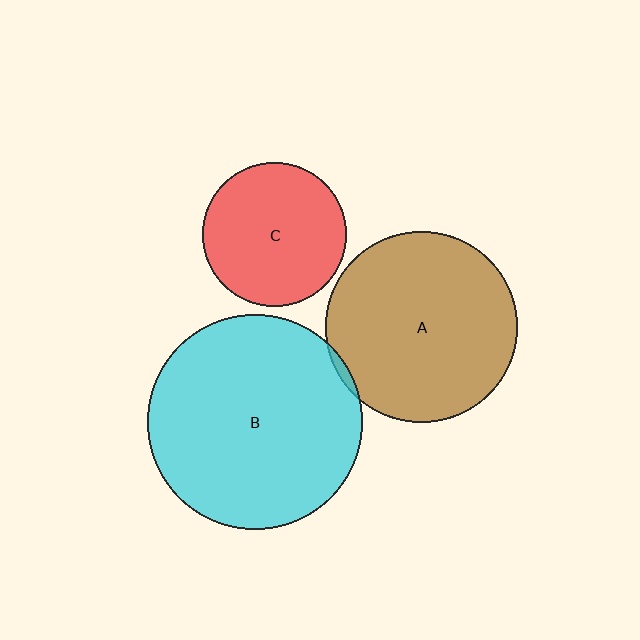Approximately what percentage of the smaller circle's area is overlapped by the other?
Approximately 5%.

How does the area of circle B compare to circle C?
Approximately 2.2 times.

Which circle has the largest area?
Circle B (cyan).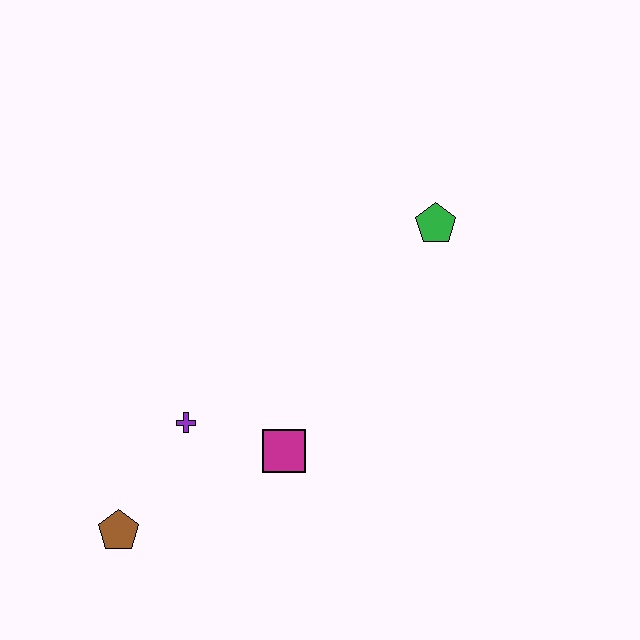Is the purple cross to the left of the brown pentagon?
No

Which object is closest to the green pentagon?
The magenta square is closest to the green pentagon.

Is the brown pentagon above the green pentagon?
No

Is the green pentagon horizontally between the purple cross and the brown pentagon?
No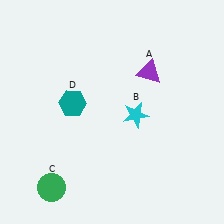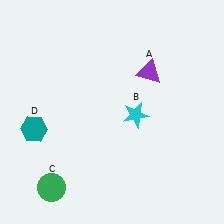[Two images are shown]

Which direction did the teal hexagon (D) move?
The teal hexagon (D) moved left.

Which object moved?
The teal hexagon (D) moved left.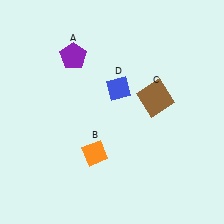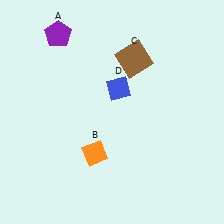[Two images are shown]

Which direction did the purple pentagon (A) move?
The purple pentagon (A) moved up.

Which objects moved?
The objects that moved are: the purple pentagon (A), the brown square (C).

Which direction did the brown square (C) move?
The brown square (C) moved up.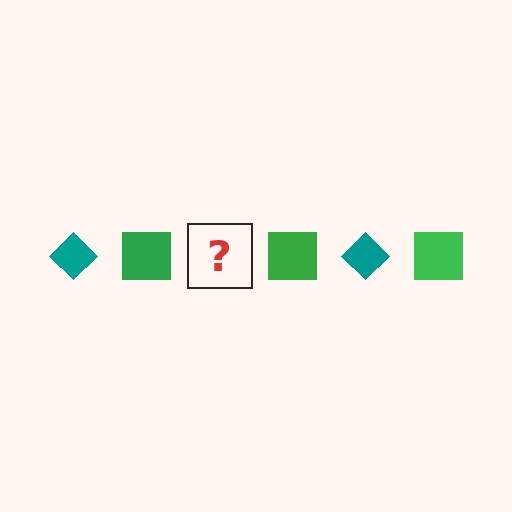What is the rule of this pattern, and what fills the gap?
The rule is that the pattern alternates between teal diamond and green square. The gap should be filled with a teal diamond.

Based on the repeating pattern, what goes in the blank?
The blank should be a teal diamond.